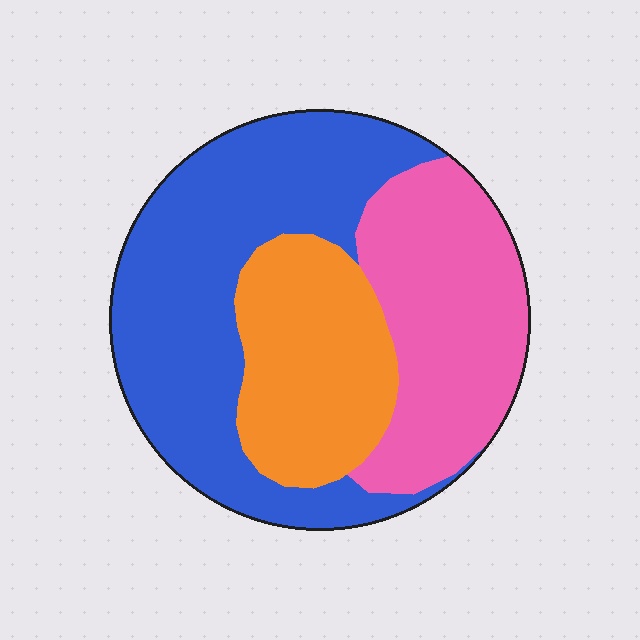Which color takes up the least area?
Orange, at roughly 25%.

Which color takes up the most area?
Blue, at roughly 45%.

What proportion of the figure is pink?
Pink takes up about one third (1/3) of the figure.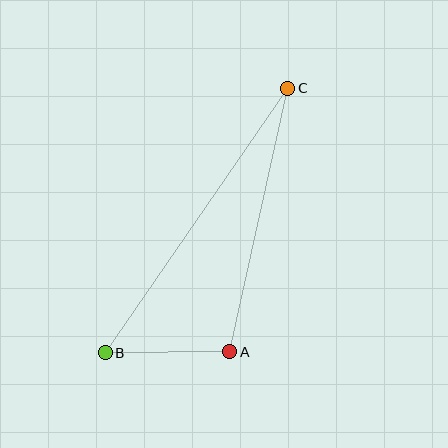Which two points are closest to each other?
Points A and B are closest to each other.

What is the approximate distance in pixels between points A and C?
The distance between A and C is approximately 270 pixels.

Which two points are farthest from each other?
Points B and C are farthest from each other.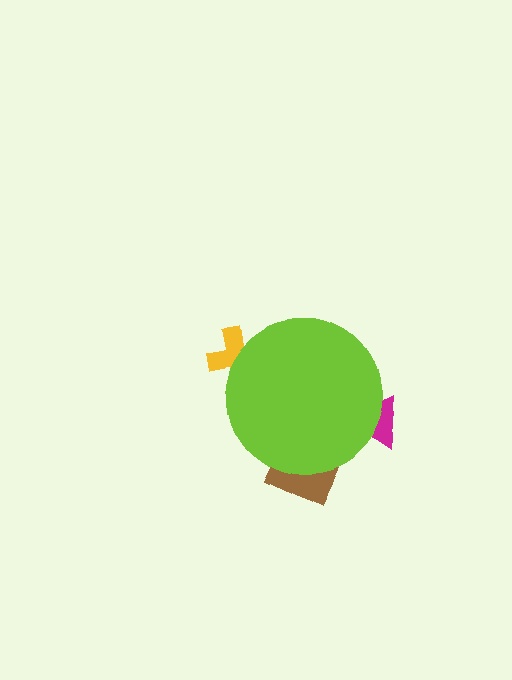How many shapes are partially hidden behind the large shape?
3 shapes are partially hidden.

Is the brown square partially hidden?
Yes, the brown square is partially hidden behind the lime circle.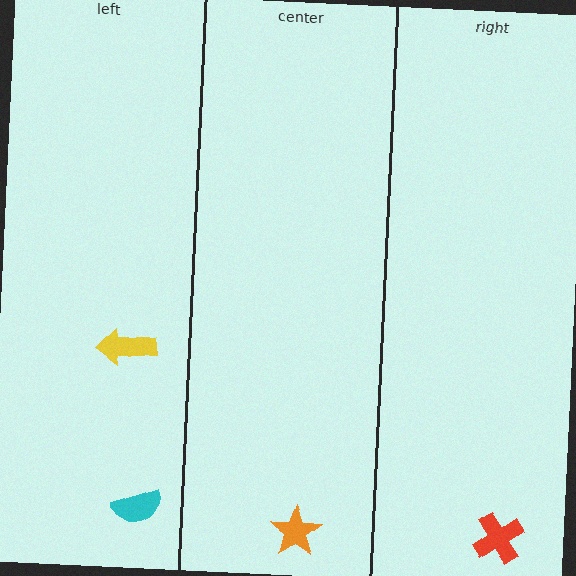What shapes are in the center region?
The orange star.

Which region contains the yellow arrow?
The left region.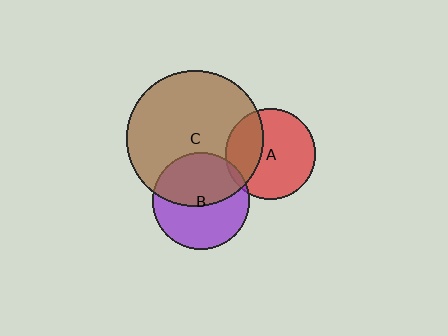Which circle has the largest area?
Circle C (brown).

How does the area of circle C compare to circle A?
Approximately 2.3 times.